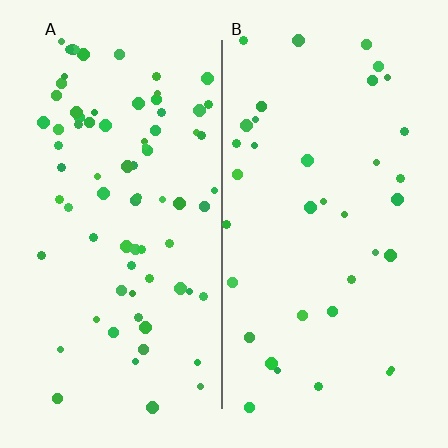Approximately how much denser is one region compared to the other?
Approximately 2.1× — region A over region B.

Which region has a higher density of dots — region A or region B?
A (the left).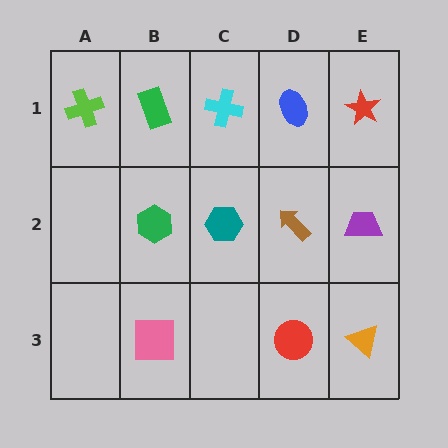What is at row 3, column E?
An orange triangle.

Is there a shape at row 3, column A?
No, that cell is empty.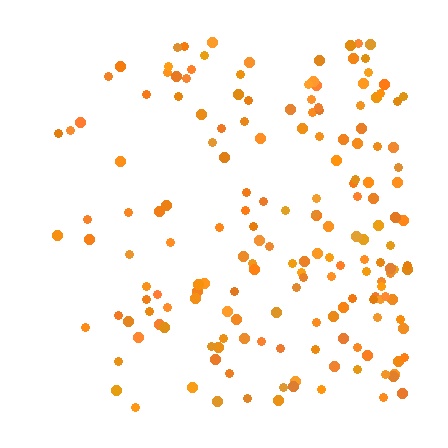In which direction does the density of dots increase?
From left to right, with the right side densest.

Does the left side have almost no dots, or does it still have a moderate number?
Still a moderate number, just noticeably fewer than the right.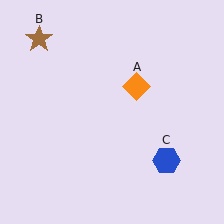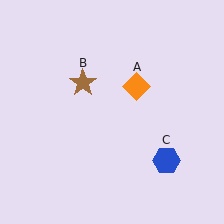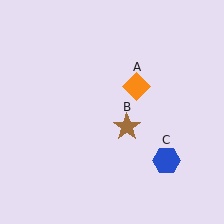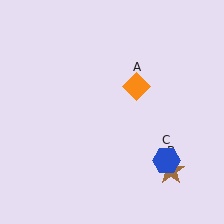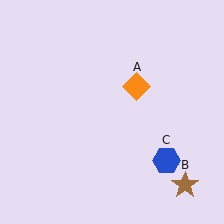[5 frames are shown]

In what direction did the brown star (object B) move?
The brown star (object B) moved down and to the right.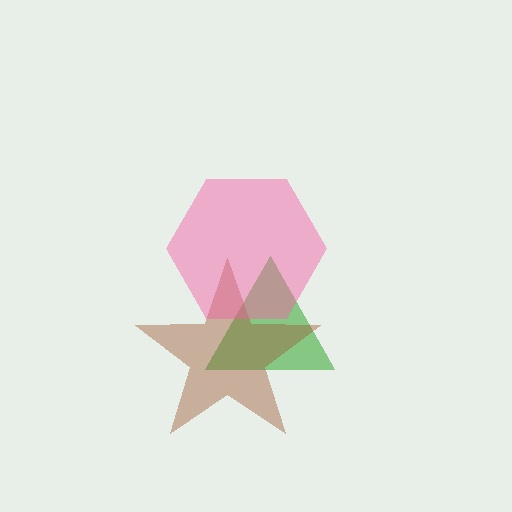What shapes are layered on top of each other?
The layered shapes are: a green triangle, a brown star, a pink hexagon.